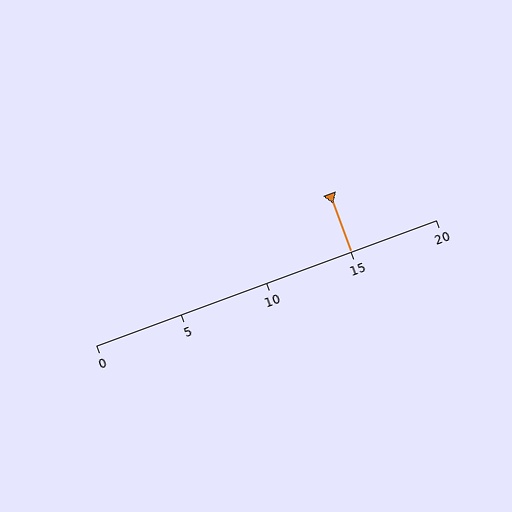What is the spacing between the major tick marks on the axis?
The major ticks are spaced 5 apart.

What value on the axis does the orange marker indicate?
The marker indicates approximately 15.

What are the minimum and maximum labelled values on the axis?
The axis runs from 0 to 20.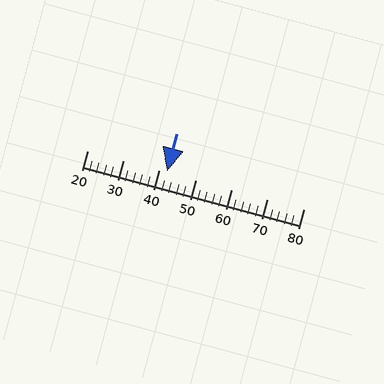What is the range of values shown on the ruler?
The ruler shows values from 20 to 80.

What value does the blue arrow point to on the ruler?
The blue arrow points to approximately 42.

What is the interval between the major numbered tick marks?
The major tick marks are spaced 10 units apart.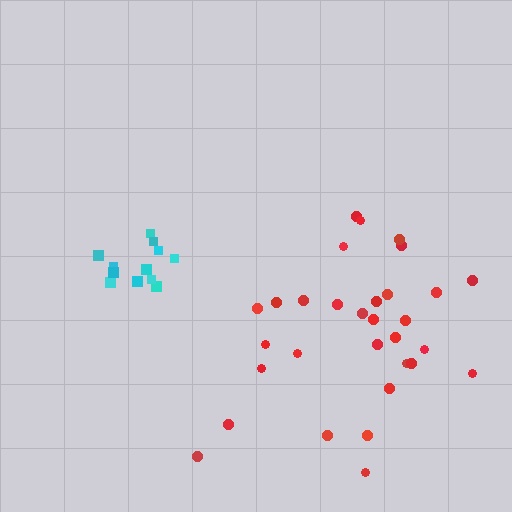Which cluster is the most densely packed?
Cyan.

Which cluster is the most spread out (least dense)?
Red.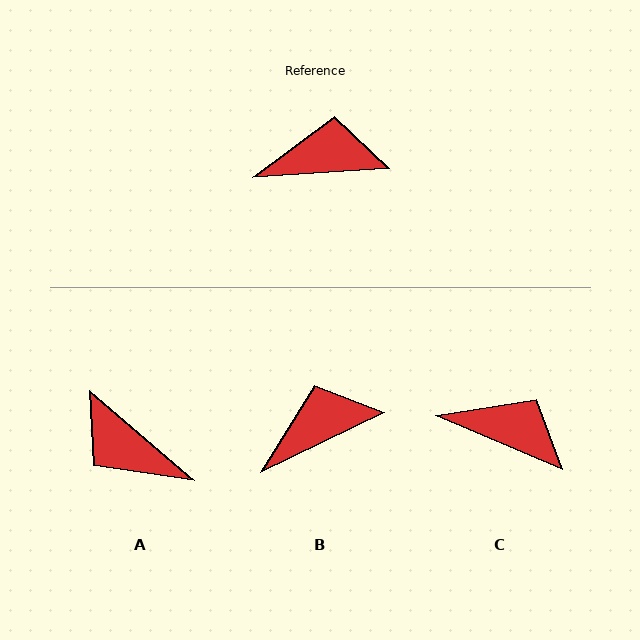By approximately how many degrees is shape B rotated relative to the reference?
Approximately 22 degrees counter-clockwise.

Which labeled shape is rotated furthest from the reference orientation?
A, about 135 degrees away.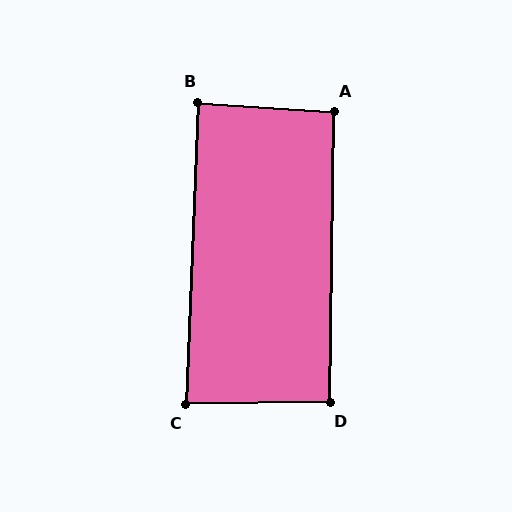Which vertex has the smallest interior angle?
C, at approximately 87 degrees.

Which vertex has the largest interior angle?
A, at approximately 93 degrees.